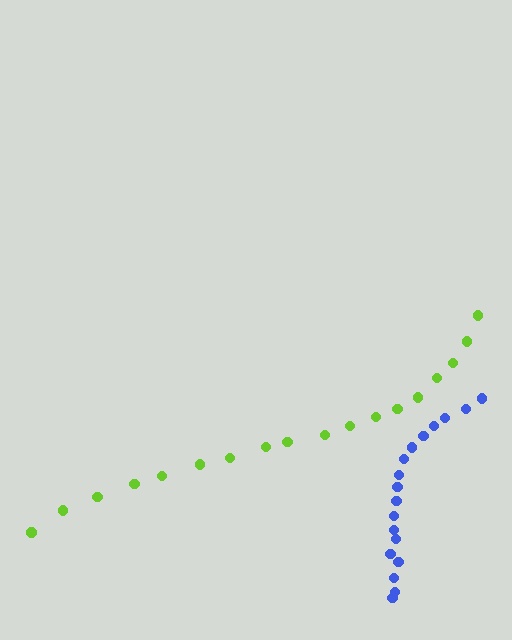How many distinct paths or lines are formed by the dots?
There are 2 distinct paths.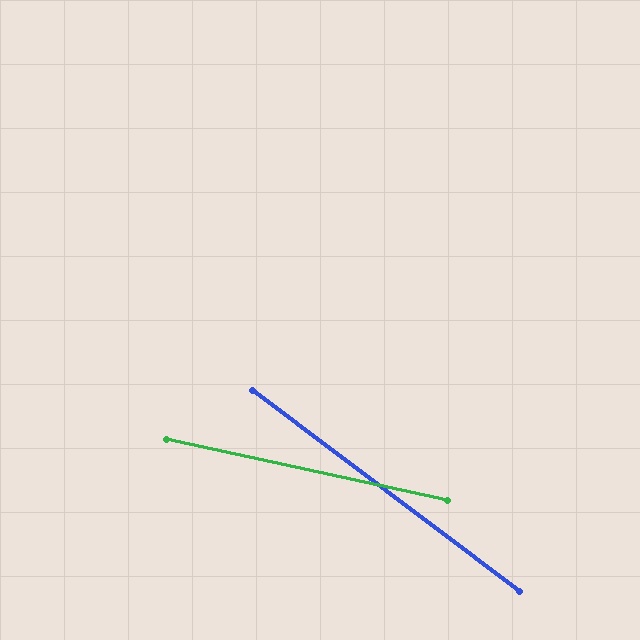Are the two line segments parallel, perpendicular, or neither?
Neither parallel nor perpendicular — they differ by about 25°.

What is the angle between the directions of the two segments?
Approximately 25 degrees.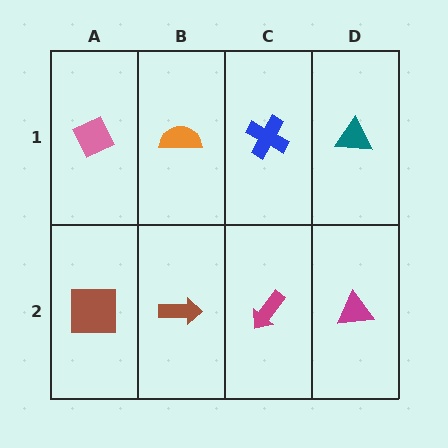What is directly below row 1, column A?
A brown square.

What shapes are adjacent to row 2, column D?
A teal triangle (row 1, column D), a magenta arrow (row 2, column C).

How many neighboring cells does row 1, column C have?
3.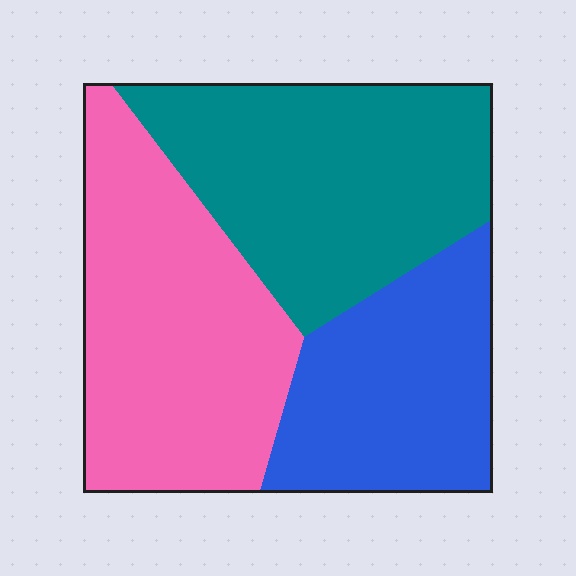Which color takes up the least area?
Blue, at roughly 25%.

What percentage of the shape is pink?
Pink takes up between a quarter and a half of the shape.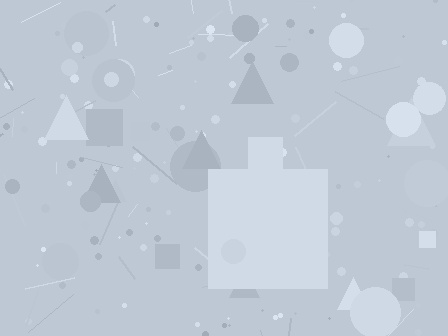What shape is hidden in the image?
A square is hidden in the image.